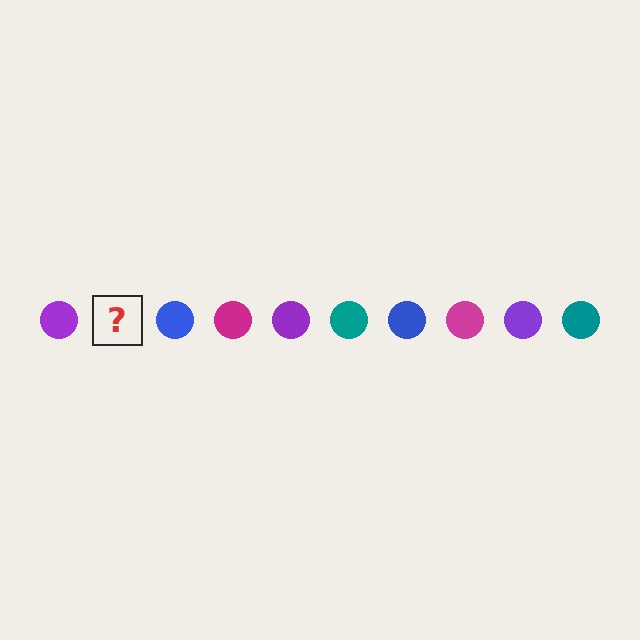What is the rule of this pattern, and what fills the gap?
The rule is that the pattern cycles through purple, teal, blue, magenta circles. The gap should be filled with a teal circle.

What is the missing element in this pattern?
The missing element is a teal circle.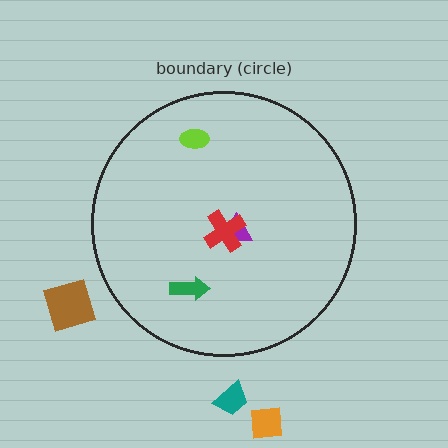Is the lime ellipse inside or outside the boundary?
Inside.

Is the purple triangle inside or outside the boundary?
Inside.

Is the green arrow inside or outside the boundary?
Inside.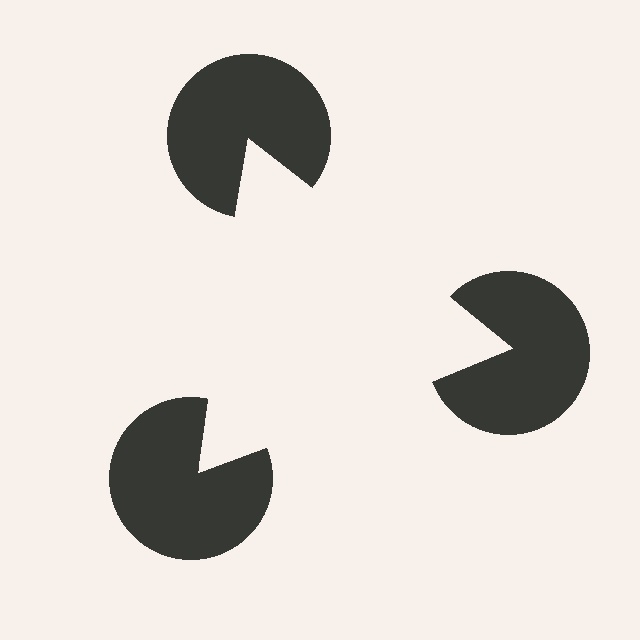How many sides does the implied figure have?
3 sides.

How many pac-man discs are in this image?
There are 3 — one at each vertex of the illusory triangle.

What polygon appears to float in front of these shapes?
An illusory triangle — its edges are inferred from the aligned wedge cuts in the pac-man discs, not physically drawn.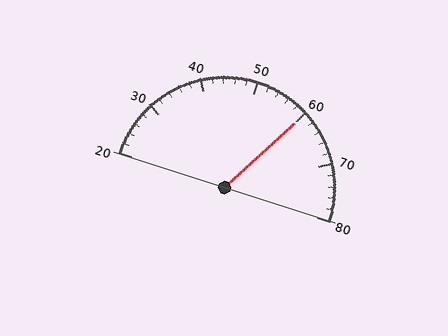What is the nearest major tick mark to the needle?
The nearest major tick mark is 60.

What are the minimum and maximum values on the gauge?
The gauge ranges from 20 to 80.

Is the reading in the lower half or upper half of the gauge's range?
The reading is in the upper half of the range (20 to 80).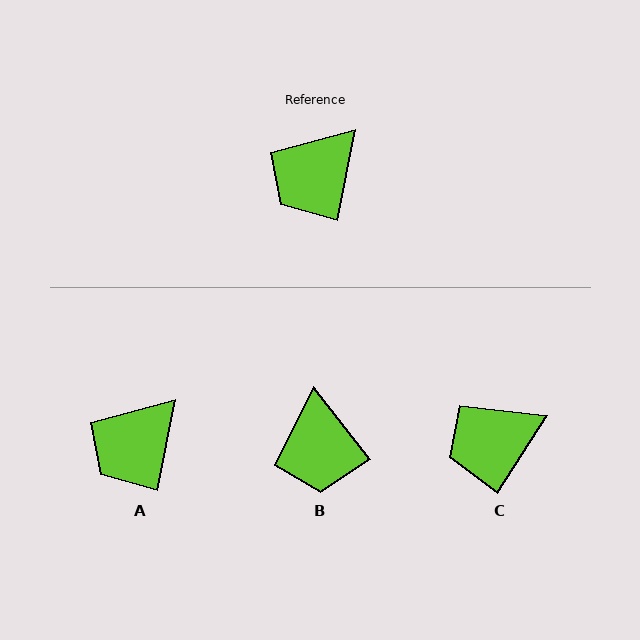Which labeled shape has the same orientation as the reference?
A.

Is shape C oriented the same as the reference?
No, it is off by about 22 degrees.